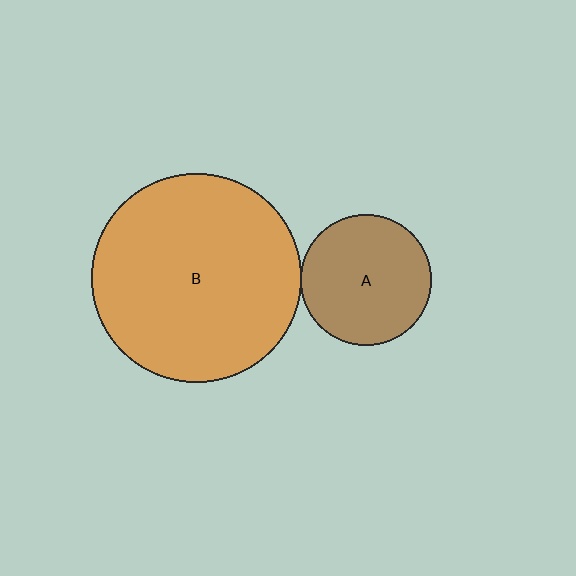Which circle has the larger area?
Circle B (orange).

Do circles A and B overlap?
Yes.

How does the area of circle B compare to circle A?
Approximately 2.6 times.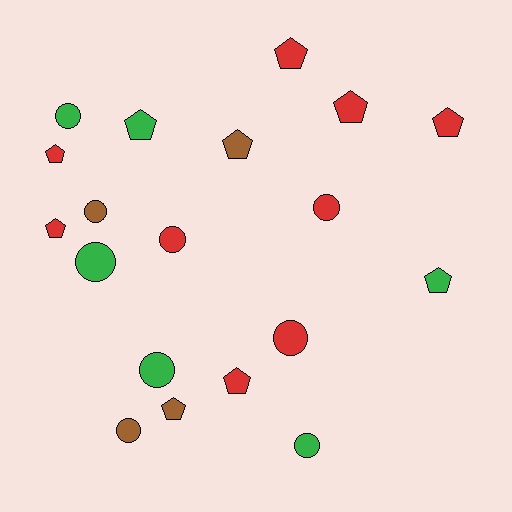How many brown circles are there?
There are 2 brown circles.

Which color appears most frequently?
Red, with 9 objects.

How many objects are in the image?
There are 19 objects.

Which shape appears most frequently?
Pentagon, with 10 objects.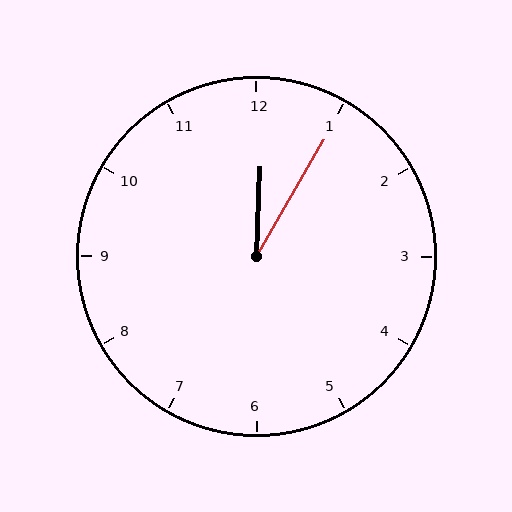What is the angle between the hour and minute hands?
Approximately 28 degrees.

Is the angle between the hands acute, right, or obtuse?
It is acute.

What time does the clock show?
12:05.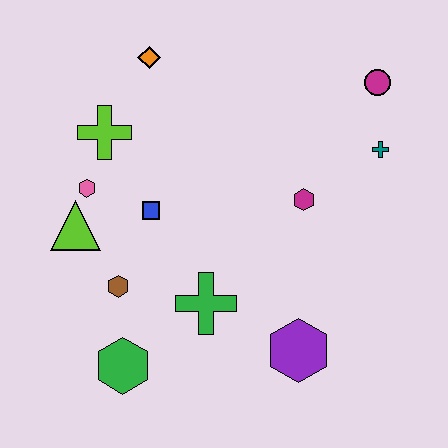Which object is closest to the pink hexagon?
The lime triangle is closest to the pink hexagon.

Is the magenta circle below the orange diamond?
Yes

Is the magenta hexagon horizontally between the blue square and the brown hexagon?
No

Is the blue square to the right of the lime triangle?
Yes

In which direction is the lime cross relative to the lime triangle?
The lime cross is above the lime triangle.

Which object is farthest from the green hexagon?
The magenta circle is farthest from the green hexagon.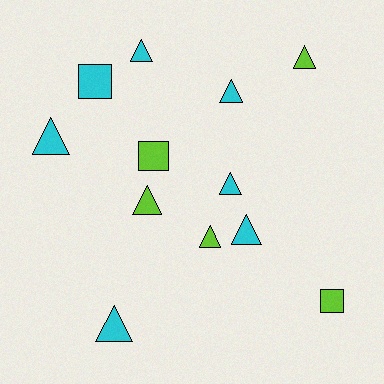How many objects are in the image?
There are 12 objects.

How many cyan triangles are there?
There are 6 cyan triangles.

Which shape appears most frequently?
Triangle, with 9 objects.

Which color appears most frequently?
Cyan, with 7 objects.